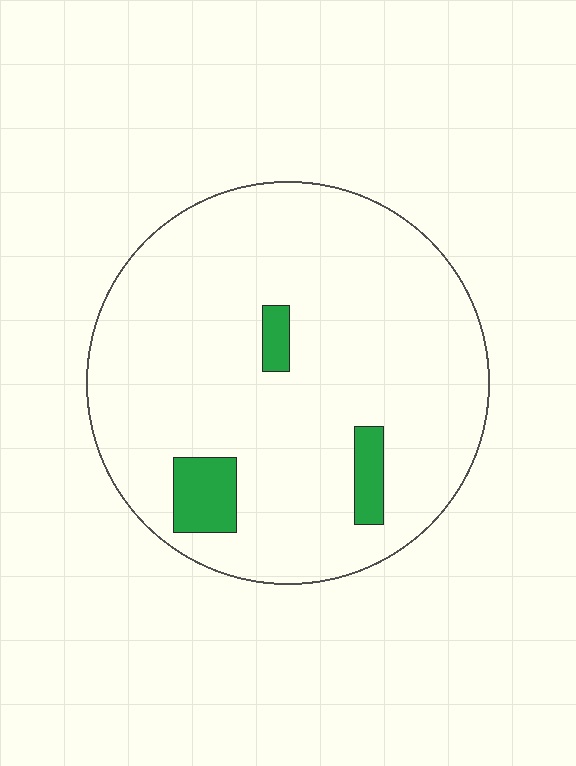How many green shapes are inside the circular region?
3.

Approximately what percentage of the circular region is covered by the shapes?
Approximately 10%.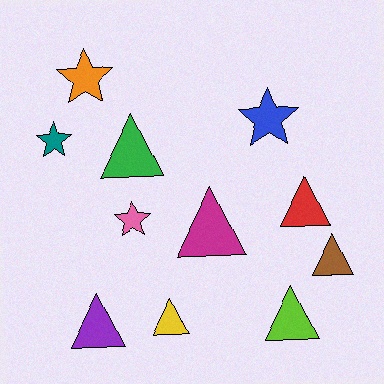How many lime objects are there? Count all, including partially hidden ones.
There is 1 lime object.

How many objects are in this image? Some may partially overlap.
There are 11 objects.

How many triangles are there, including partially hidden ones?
There are 7 triangles.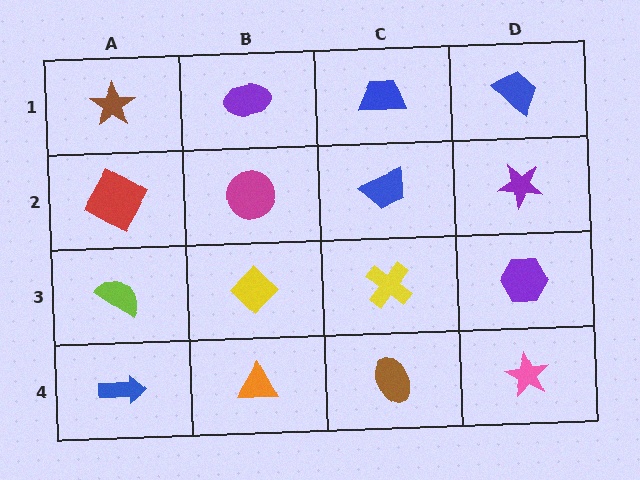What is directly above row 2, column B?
A purple ellipse.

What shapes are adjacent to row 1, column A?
A red square (row 2, column A), a purple ellipse (row 1, column B).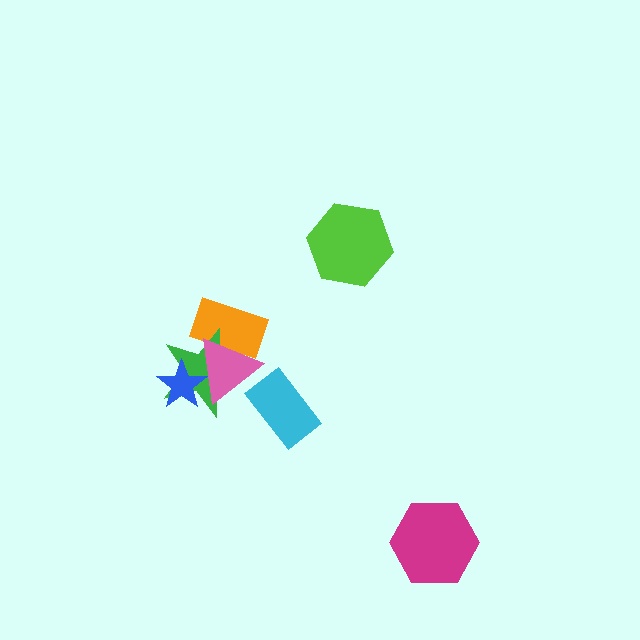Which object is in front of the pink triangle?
The blue star is in front of the pink triangle.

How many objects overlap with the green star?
3 objects overlap with the green star.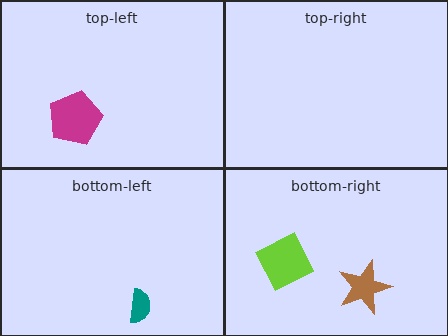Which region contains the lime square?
The bottom-right region.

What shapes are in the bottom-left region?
The teal semicircle.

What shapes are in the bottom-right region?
The brown star, the lime square.